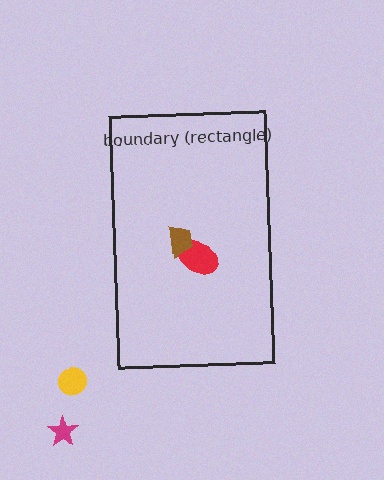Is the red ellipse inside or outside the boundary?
Inside.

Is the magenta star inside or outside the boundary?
Outside.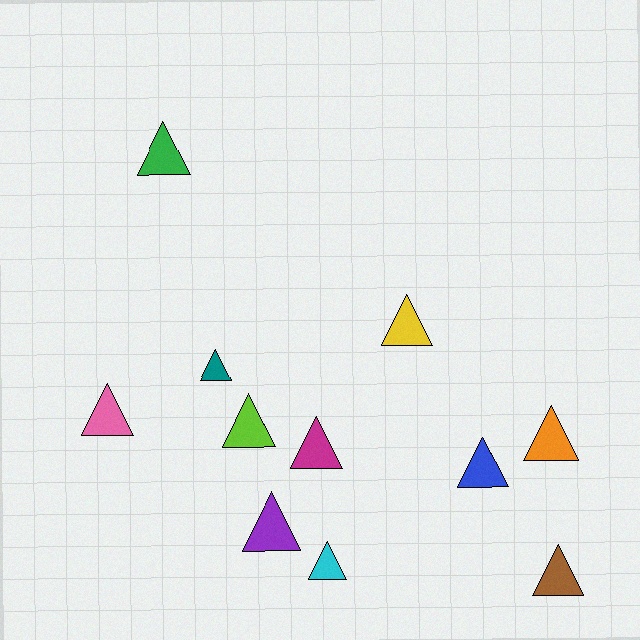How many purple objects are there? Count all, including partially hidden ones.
There is 1 purple object.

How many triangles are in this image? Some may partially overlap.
There are 11 triangles.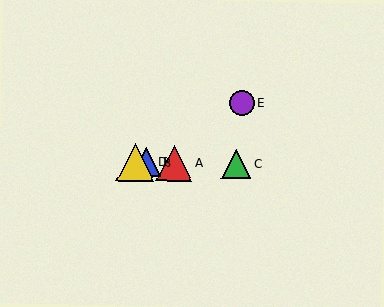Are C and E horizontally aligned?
No, C is at y≈164 and E is at y≈103.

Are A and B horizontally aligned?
Yes, both are at y≈163.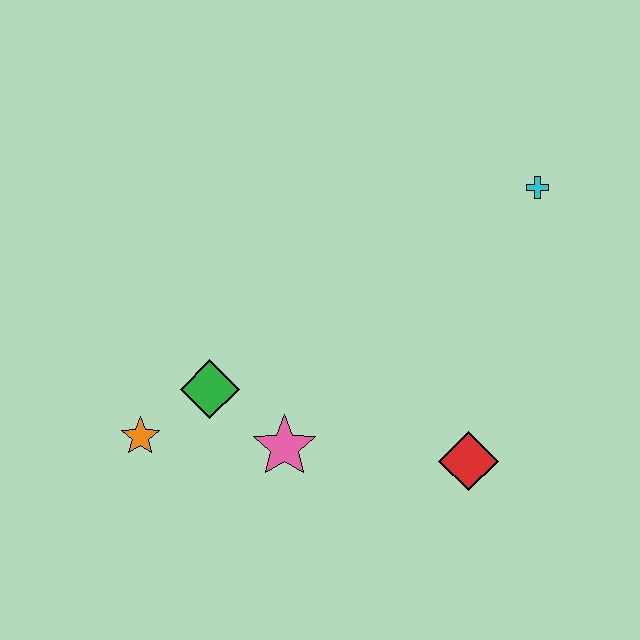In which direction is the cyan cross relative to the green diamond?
The cyan cross is to the right of the green diamond.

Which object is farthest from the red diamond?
The orange star is farthest from the red diamond.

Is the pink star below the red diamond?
No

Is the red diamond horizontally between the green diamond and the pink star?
No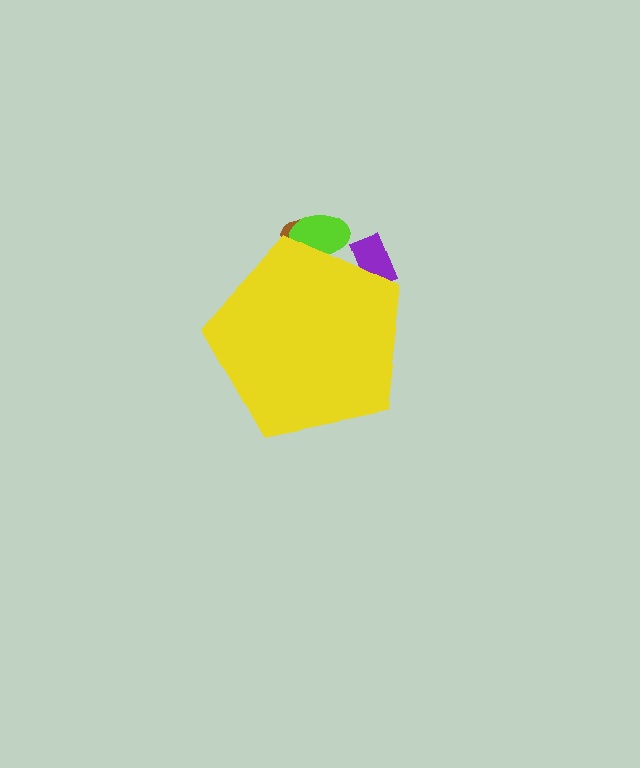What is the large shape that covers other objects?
A yellow pentagon.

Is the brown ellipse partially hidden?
Yes, the brown ellipse is partially hidden behind the yellow pentagon.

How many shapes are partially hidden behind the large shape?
3 shapes are partially hidden.